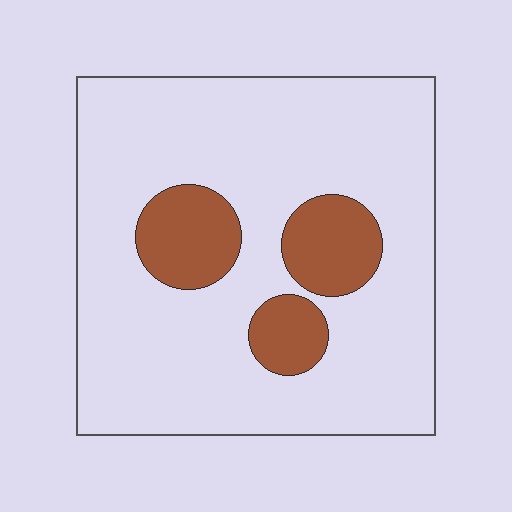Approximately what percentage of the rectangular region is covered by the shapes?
Approximately 15%.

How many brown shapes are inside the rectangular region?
3.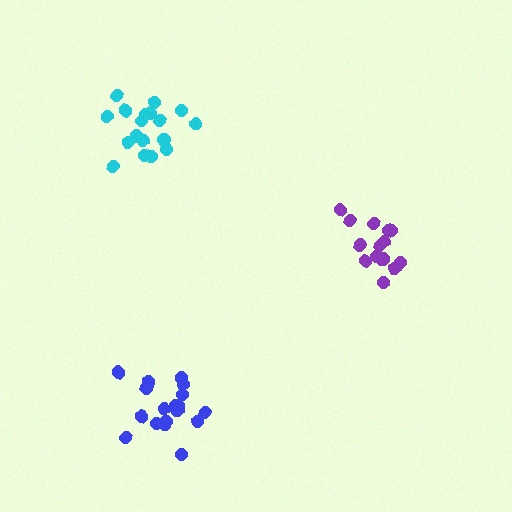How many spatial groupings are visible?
There are 3 spatial groupings.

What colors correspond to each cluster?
The clusters are colored: purple, cyan, blue.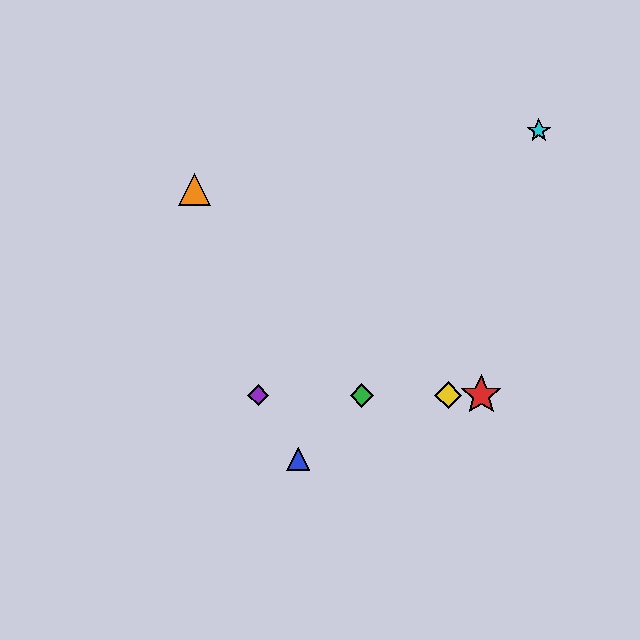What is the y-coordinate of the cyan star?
The cyan star is at y≈131.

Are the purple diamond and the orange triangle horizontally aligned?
No, the purple diamond is at y≈395 and the orange triangle is at y≈190.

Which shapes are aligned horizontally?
The red star, the green diamond, the yellow diamond, the purple diamond are aligned horizontally.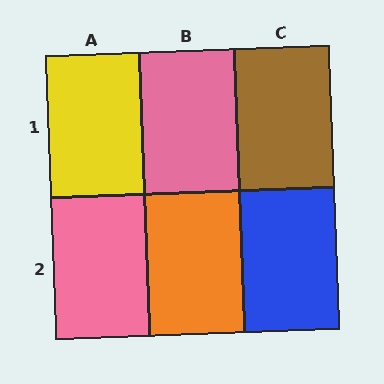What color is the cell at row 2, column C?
Blue.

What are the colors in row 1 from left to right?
Yellow, pink, brown.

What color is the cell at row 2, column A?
Pink.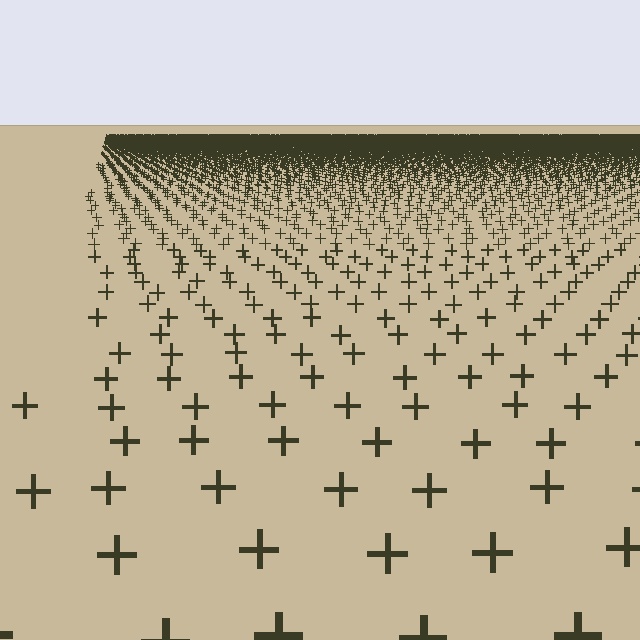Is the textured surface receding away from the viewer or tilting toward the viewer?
The surface is receding away from the viewer. Texture elements get smaller and denser toward the top.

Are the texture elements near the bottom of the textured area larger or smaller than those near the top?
Larger. Near the bottom, elements are closer to the viewer and appear at a bigger on-screen size.